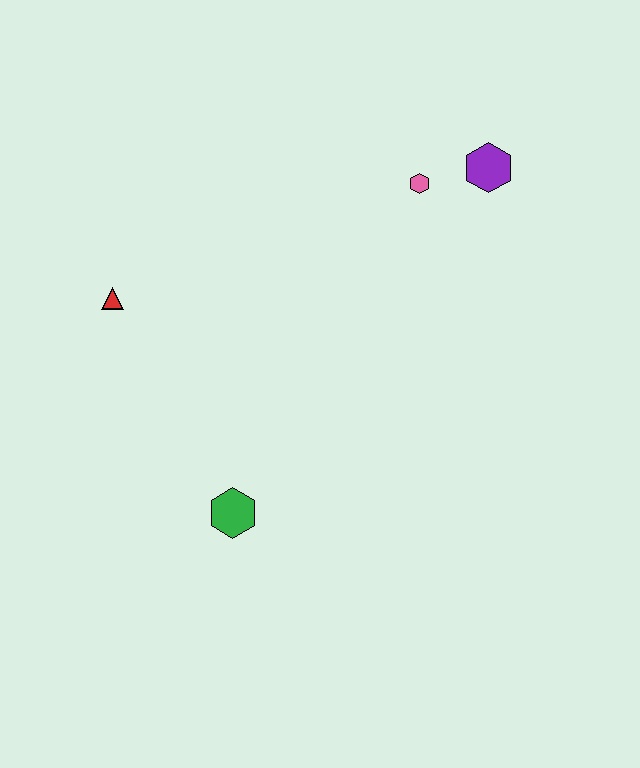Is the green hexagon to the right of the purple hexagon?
No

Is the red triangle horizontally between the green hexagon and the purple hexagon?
No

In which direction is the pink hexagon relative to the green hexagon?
The pink hexagon is above the green hexagon.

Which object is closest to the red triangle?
The green hexagon is closest to the red triangle.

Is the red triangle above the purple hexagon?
No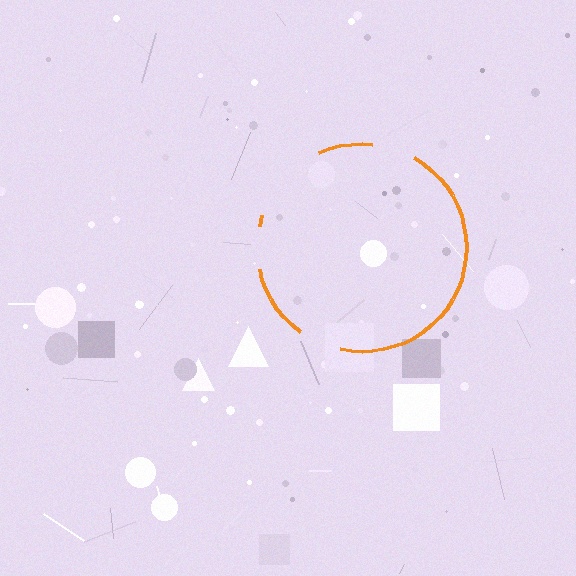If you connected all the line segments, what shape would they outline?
They would outline a circle.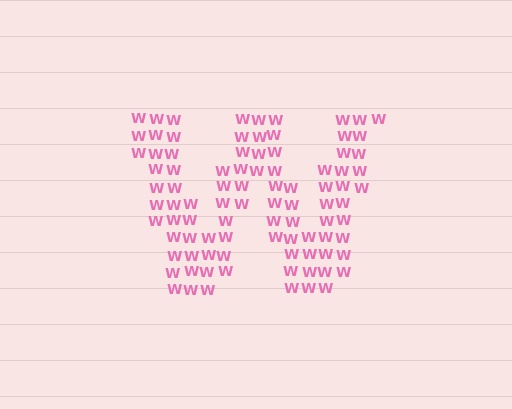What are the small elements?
The small elements are letter W's.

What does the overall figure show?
The overall figure shows the letter W.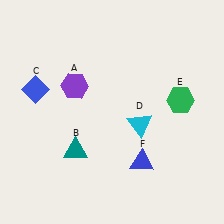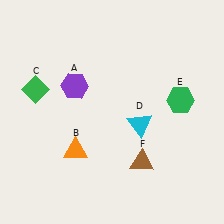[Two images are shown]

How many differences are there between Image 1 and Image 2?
There are 3 differences between the two images.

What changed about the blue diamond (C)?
In Image 1, C is blue. In Image 2, it changed to green.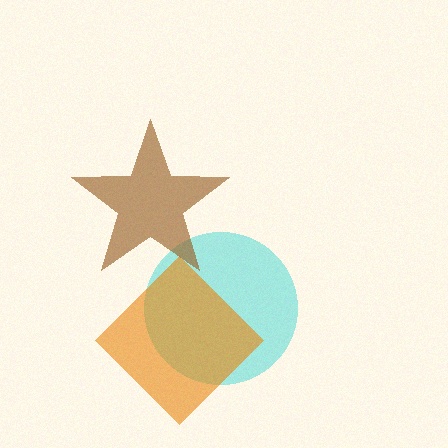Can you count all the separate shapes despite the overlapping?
Yes, there are 3 separate shapes.